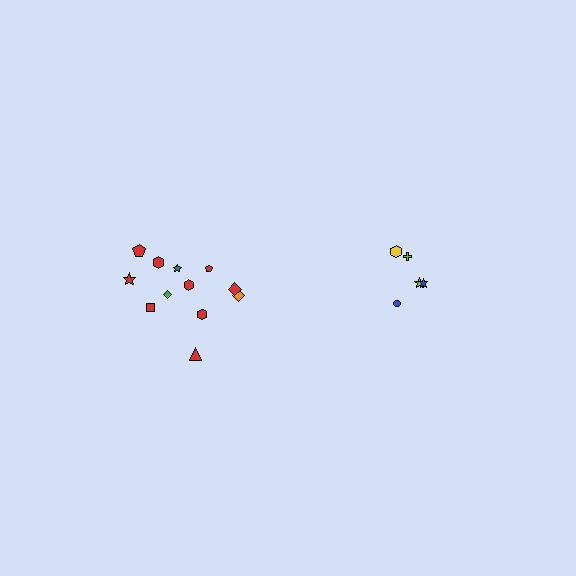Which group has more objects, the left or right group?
The left group.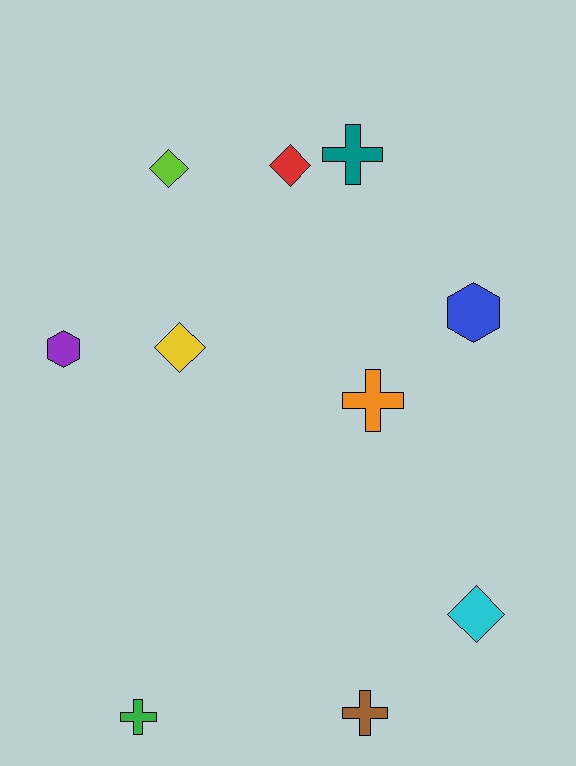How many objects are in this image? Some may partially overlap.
There are 10 objects.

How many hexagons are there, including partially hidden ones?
There are 2 hexagons.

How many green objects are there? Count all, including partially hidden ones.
There is 1 green object.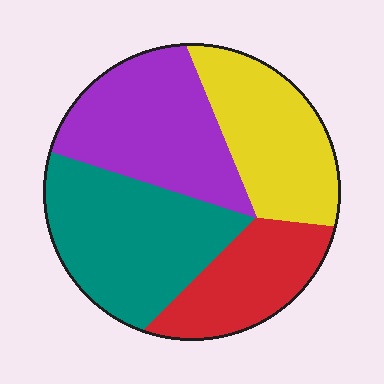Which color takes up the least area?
Red, at roughly 20%.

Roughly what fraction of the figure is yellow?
Yellow covers around 25% of the figure.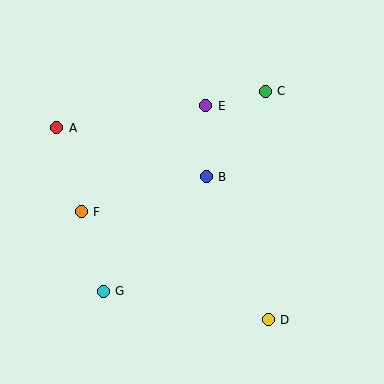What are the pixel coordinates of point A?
Point A is at (57, 128).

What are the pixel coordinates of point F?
Point F is at (81, 212).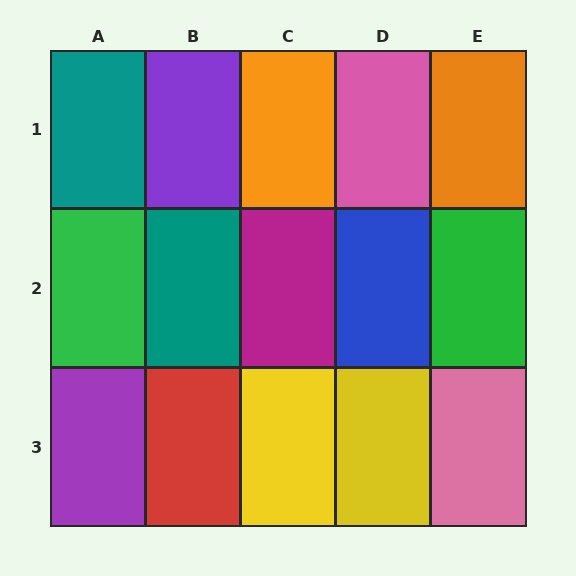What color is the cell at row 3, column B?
Red.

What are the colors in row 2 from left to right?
Green, teal, magenta, blue, green.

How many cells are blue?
1 cell is blue.